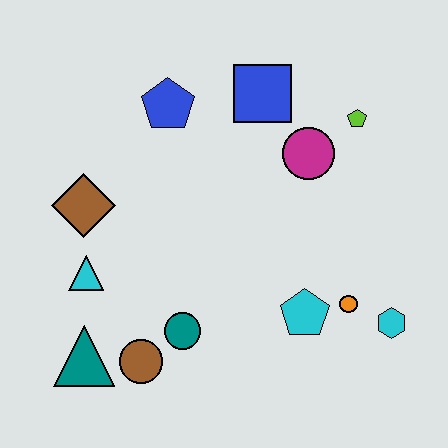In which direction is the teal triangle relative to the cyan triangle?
The teal triangle is below the cyan triangle.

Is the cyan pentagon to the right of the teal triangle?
Yes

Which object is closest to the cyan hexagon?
The orange circle is closest to the cyan hexagon.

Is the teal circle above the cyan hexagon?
No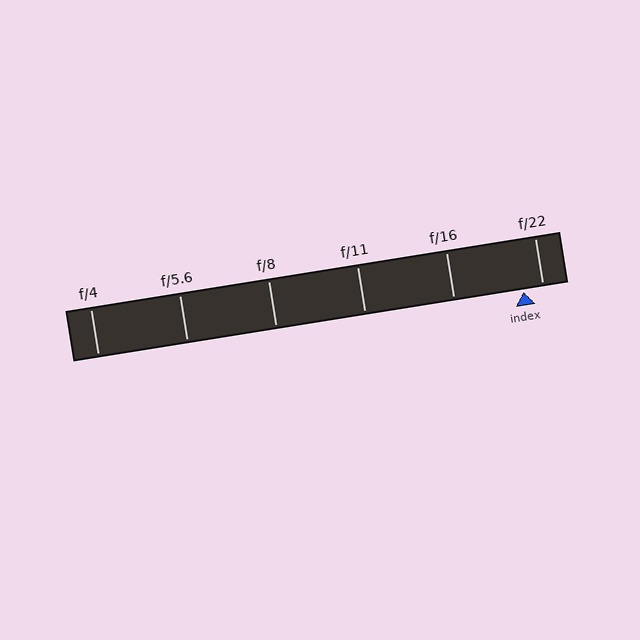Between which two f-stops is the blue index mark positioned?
The index mark is between f/16 and f/22.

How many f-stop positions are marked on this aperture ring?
There are 6 f-stop positions marked.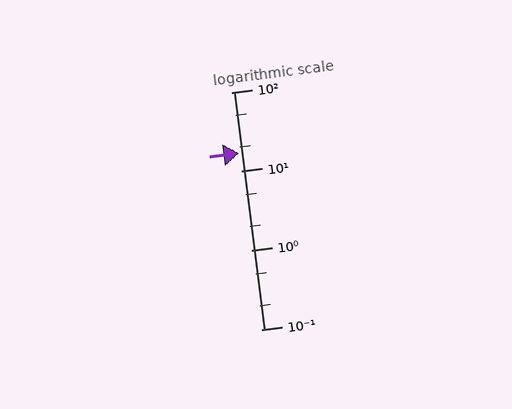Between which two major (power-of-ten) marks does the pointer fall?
The pointer is between 10 and 100.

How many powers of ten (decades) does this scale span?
The scale spans 3 decades, from 0.1 to 100.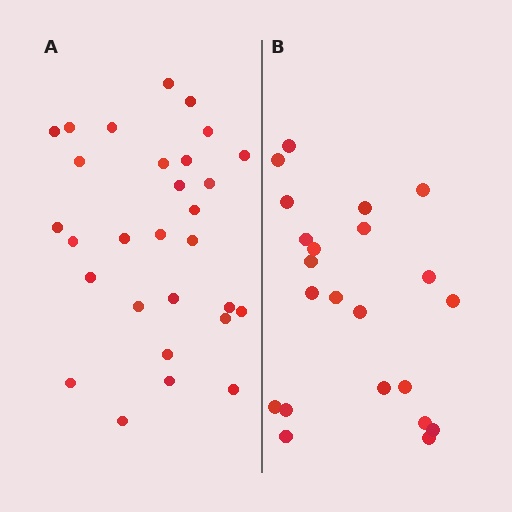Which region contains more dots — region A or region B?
Region A (the left region) has more dots.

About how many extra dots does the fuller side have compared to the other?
Region A has roughly 8 or so more dots than region B.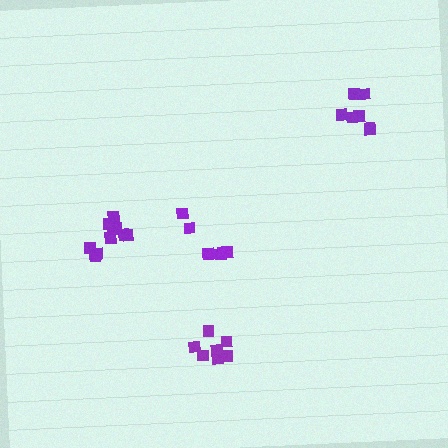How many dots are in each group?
Group 1: 6 dots, Group 2: 7 dots, Group 3: 7 dots, Group 4: 11 dots (31 total).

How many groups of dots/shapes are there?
There are 4 groups.